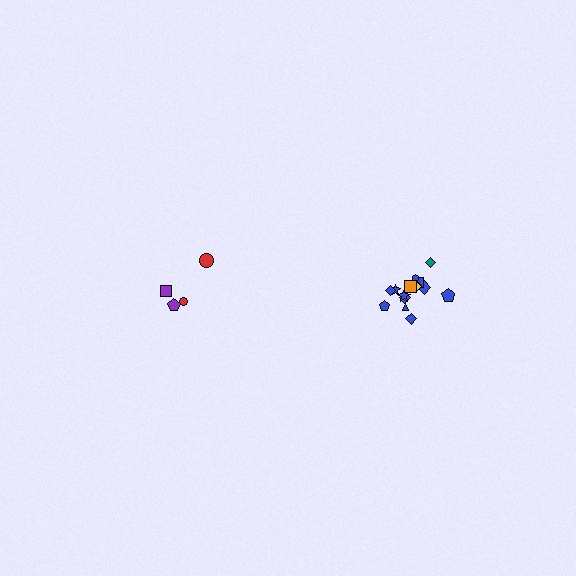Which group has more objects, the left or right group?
The right group.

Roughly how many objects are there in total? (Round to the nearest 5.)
Roughly 20 objects in total.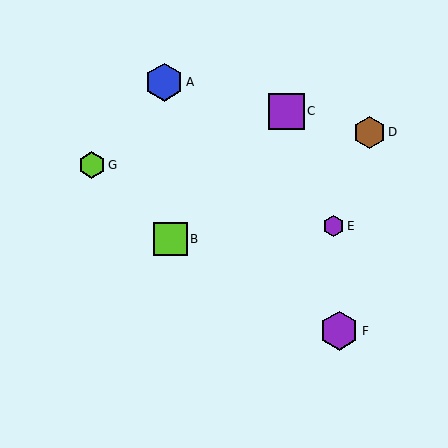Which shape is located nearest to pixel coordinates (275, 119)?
The purple square (labeled C) at (286, 111) is nearest to that location.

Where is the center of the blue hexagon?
The center of the blue hexagon is at (164, 82).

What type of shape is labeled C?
Shape C is a purple square.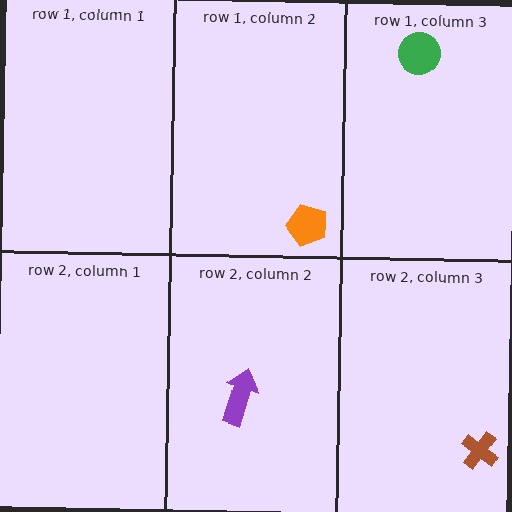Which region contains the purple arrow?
The row 2, column 2 region.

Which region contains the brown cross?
The row 2, column 3 region.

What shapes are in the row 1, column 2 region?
The orange pentagon.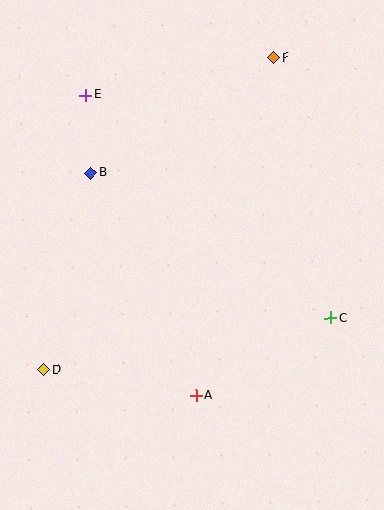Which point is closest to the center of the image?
Point B at (91, 173) is closest to the center.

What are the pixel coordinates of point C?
Point C is at (331, 318).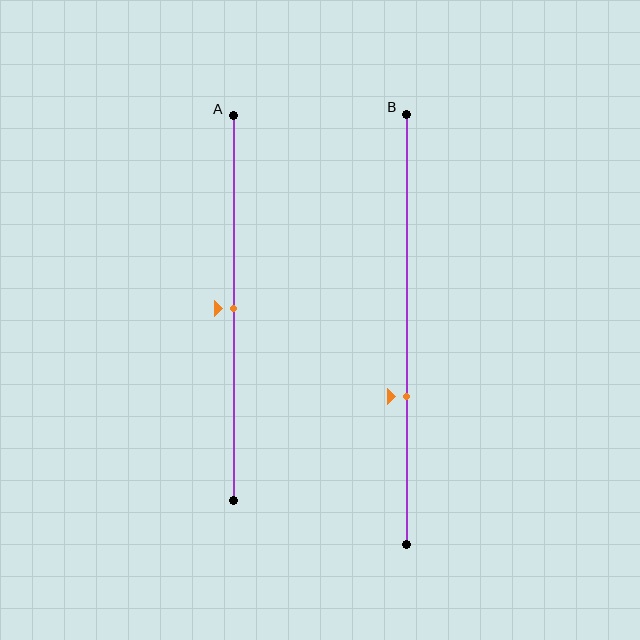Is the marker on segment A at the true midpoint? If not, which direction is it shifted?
Yes, the marker on segment A is at the true midpoint.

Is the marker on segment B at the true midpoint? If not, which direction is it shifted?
No, the marker on segment B is shifted downward by about 16% of the segment length.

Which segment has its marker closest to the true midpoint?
Segment A has its marker closest to the true midpoint.